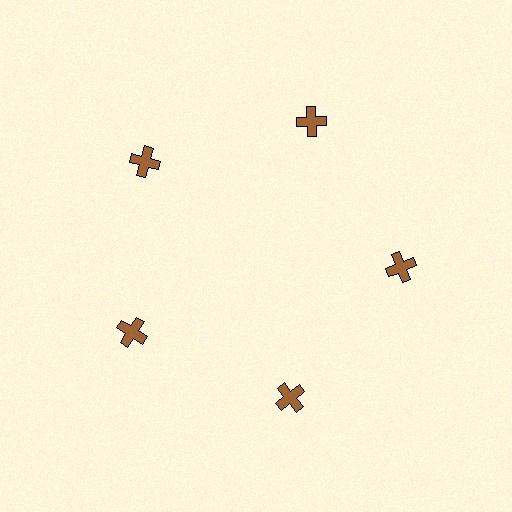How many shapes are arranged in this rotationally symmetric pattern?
There are 5 shapes, arranged in 5 groups of 1.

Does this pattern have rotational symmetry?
Yes, this pattern has 5-fold rotational symmetry. It looks the same after rotating 72 degrees around the center.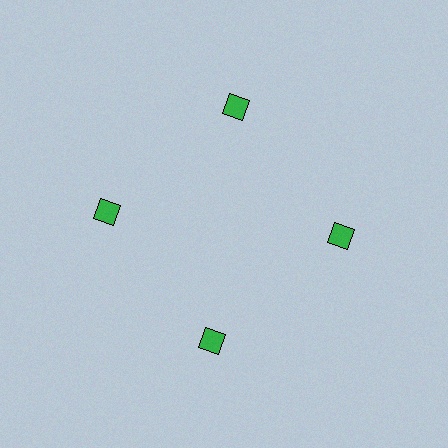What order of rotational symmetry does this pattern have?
This pattern has 4-fold rotational symmetry.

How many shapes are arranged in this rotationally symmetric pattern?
There are 4 shapes, arranged in 4 groups of 1.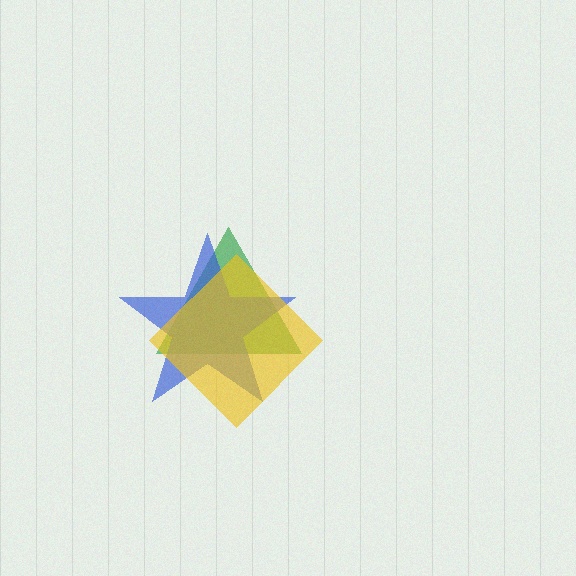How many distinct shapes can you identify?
There are 3 distinct shapes: a green triangle, a blue star, a yellow diamond.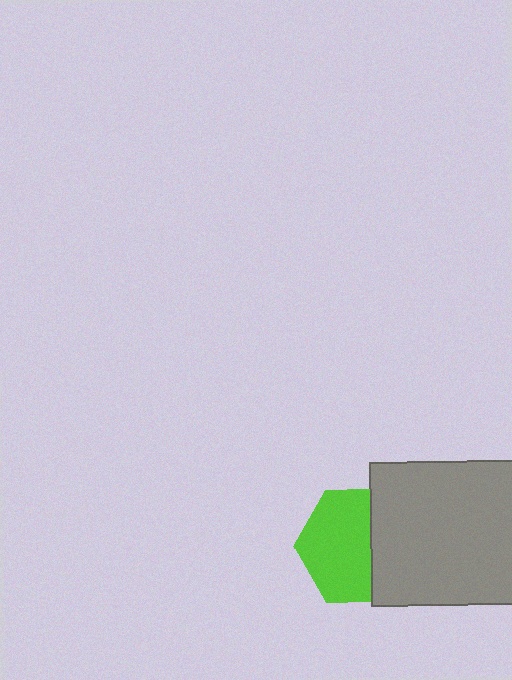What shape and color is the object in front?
The object in front is a gray square.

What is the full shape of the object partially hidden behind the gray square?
The partially hidden object is a lime hexagon.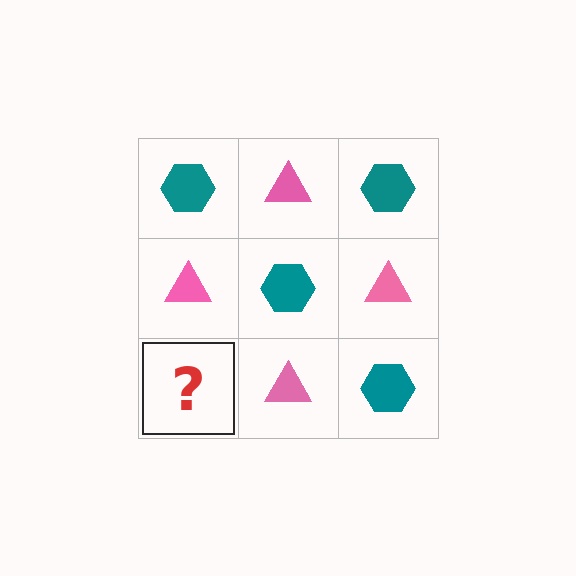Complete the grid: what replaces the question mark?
The question mark should be replaced with a teal hexagon.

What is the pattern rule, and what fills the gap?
The rule is that it alternates teal hexagon and pink triangle in a checkerboard pattern. The gap should be filled with a teal hexagon.